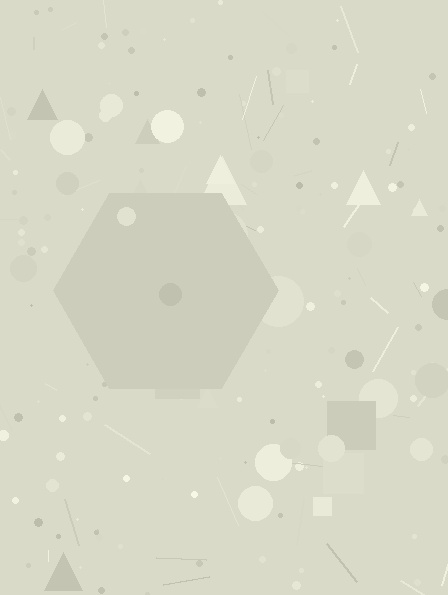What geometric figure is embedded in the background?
A hexagon is embedded in the background.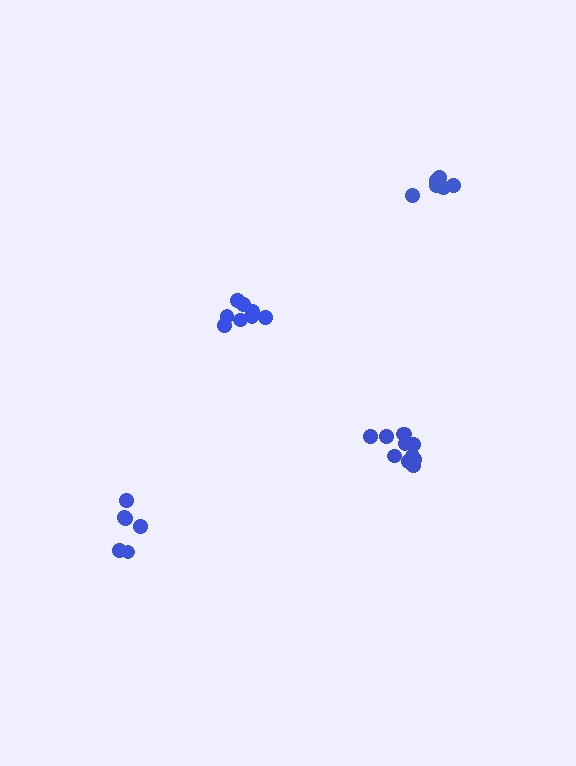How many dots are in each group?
Group 1: 6 dots, Group 2: 11 dots, Group 3: 8 dots, Group 4: 6 dots (31 total).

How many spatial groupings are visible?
There are 4 spatial groupings.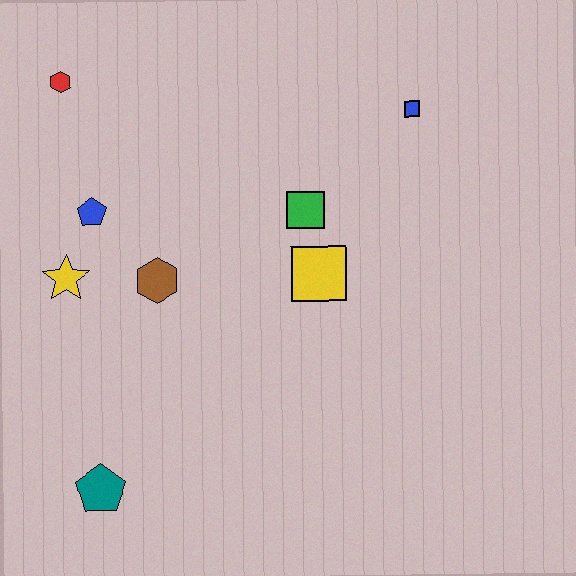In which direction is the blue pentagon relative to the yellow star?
The blue pentagon is above the yellow star.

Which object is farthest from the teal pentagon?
The blue square is farthest from the teal pentagon.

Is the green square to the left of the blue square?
Yes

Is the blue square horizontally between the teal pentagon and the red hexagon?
No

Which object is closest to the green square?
The yellow square is closest to the green square.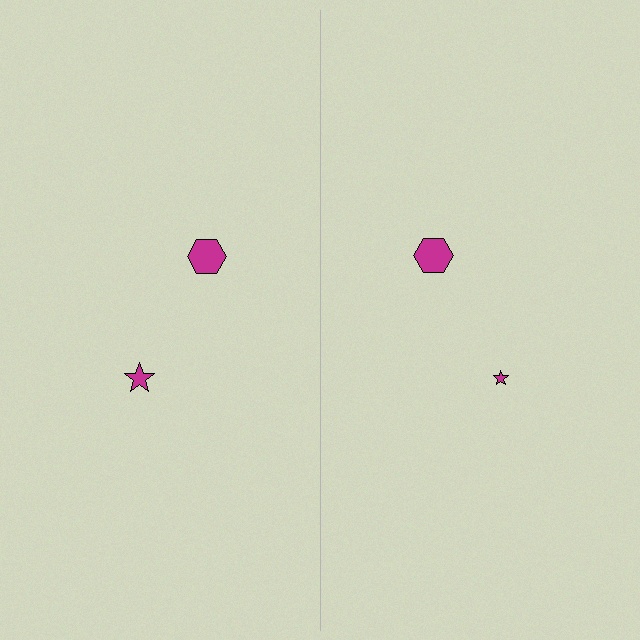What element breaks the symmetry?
The magenta star on the right side has a different size than its mirror counterpart.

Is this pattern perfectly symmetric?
No, the pattern is not perfectly symmetric. The magenta star on the right side has a different size than its mirror counterpart.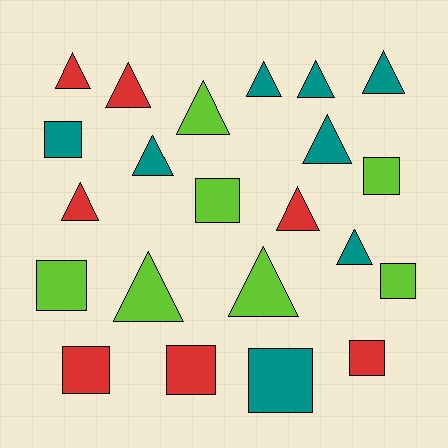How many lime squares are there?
There are 4 lime squares.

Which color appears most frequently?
Teal, with 8 objects.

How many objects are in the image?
There are 22 objects.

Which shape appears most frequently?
Triangle, with 13 objects.